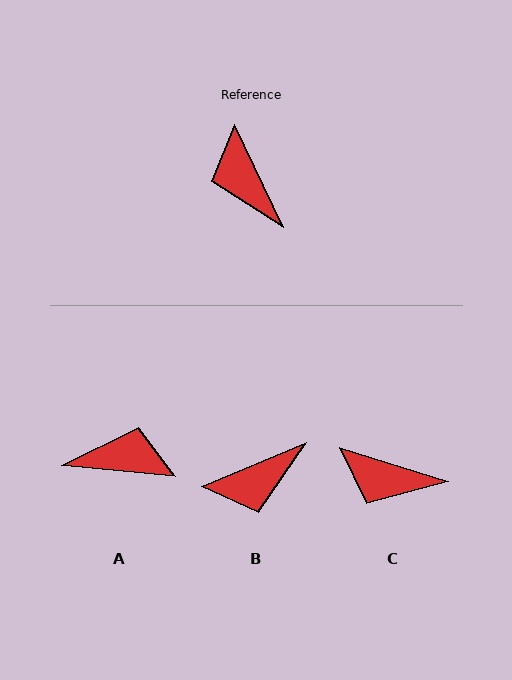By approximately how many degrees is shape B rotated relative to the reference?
Approximately 88 degrees counter-clockwise.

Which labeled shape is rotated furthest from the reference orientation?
A, about 121 degrees away.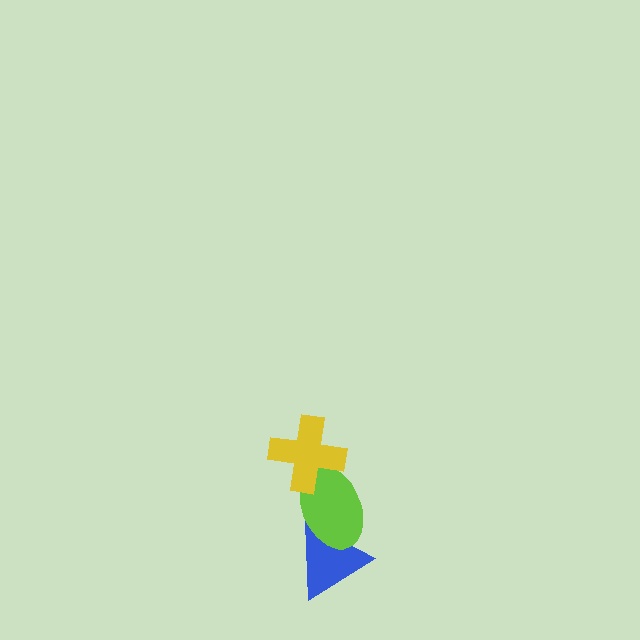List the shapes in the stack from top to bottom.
From top to bottom: the yellow cross, the lime ellipse, the blue triangle.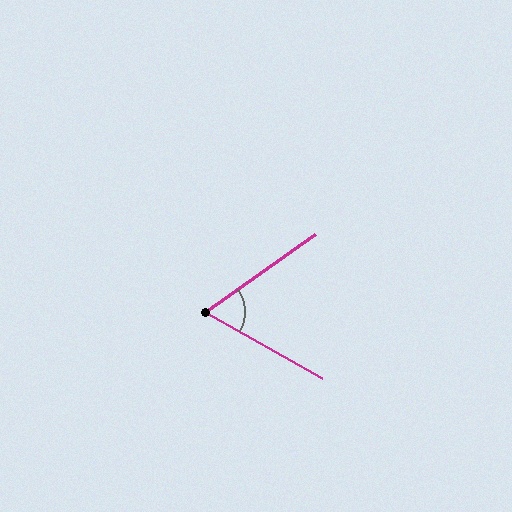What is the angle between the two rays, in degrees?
Approximately 65 degrees.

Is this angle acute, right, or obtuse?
It is acute.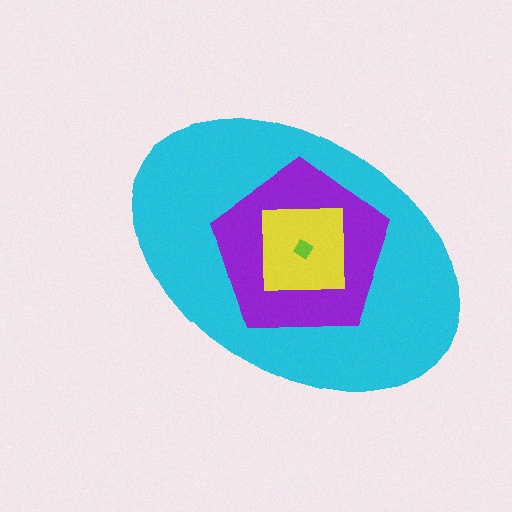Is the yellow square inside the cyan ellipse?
Yes.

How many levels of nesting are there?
4.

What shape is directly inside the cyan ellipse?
The purple pentagon.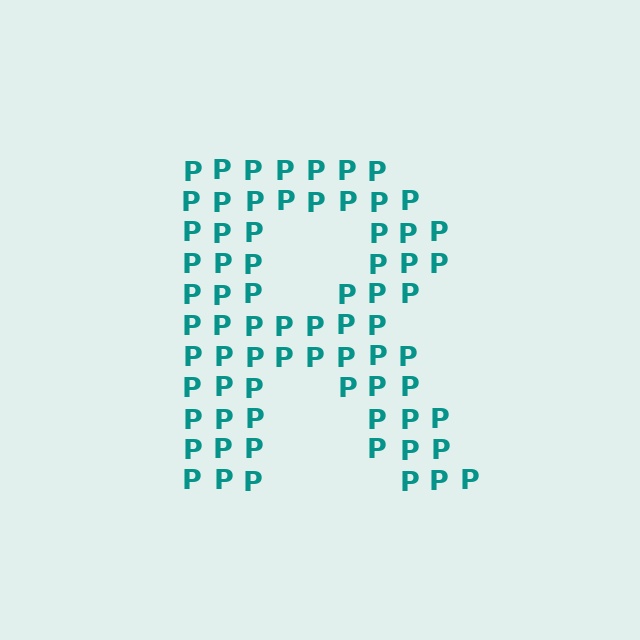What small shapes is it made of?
It is made of small letter P's.